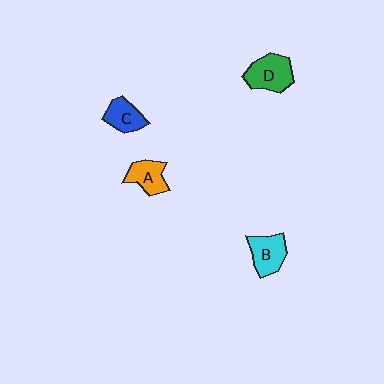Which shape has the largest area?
Shape D (green).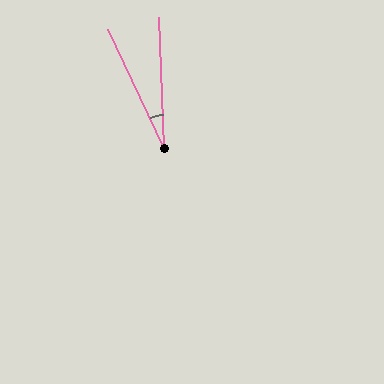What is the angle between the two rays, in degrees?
Approximately 23 degrees.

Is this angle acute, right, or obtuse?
It is acute.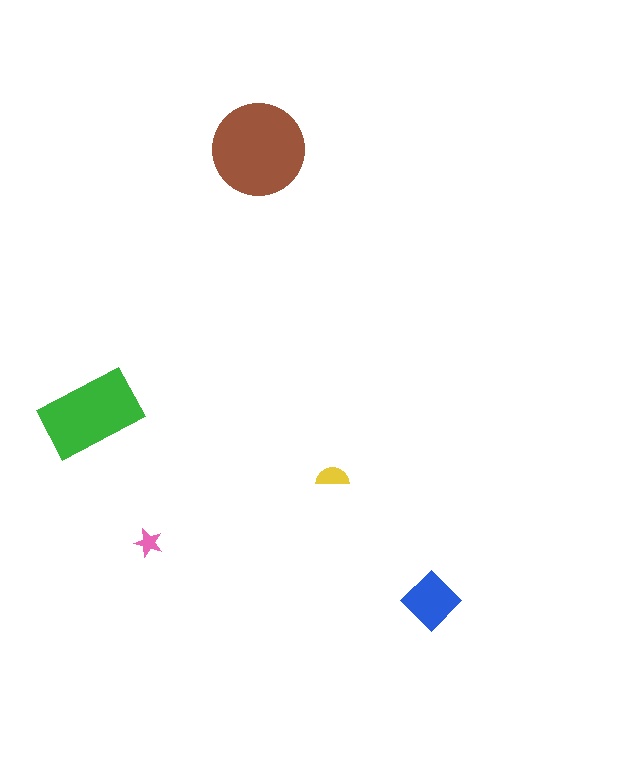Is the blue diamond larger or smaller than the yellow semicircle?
Larger.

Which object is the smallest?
The pink star.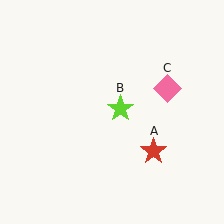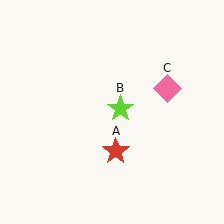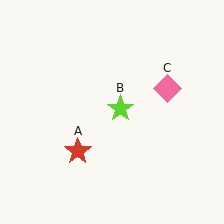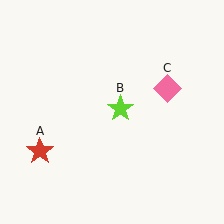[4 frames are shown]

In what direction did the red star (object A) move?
The red star (object A) moved left.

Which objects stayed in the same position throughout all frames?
Lime star (object B) and pink diamond (object C) remained stationary.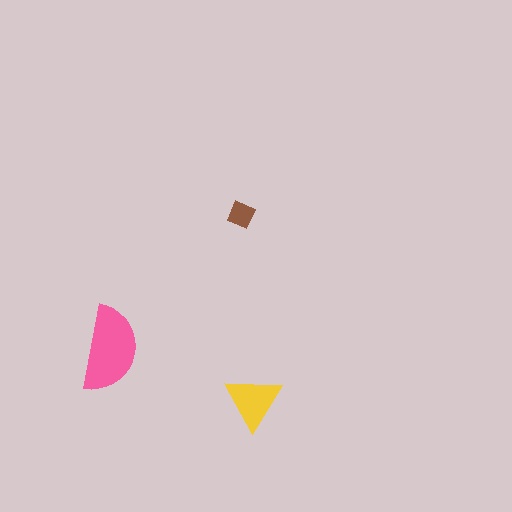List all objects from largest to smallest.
The pink semicircle, the yellow triangle, the brown diamond.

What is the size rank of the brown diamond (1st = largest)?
3rd.